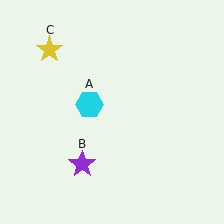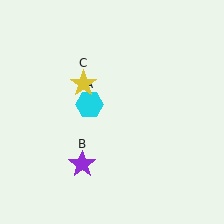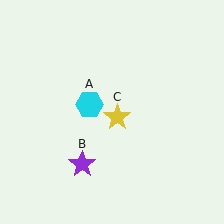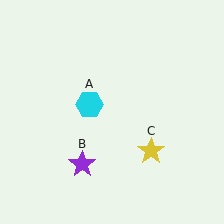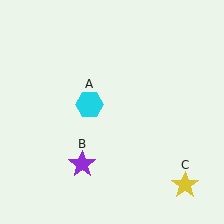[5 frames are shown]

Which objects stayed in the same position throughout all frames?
Cyan hexagon (object A) and purple star (object B) remained stationary.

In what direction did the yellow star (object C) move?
The yellow star (object C) moved down and to the right.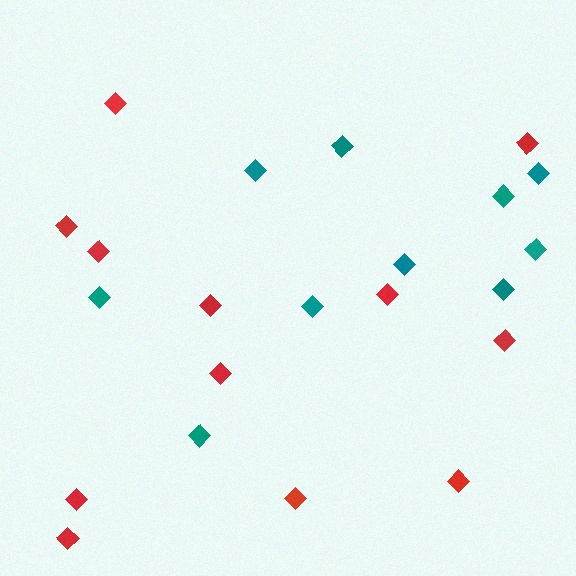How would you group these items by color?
There are 2 groups: one group of red diamonds (12) and one group of teal diamonds (10).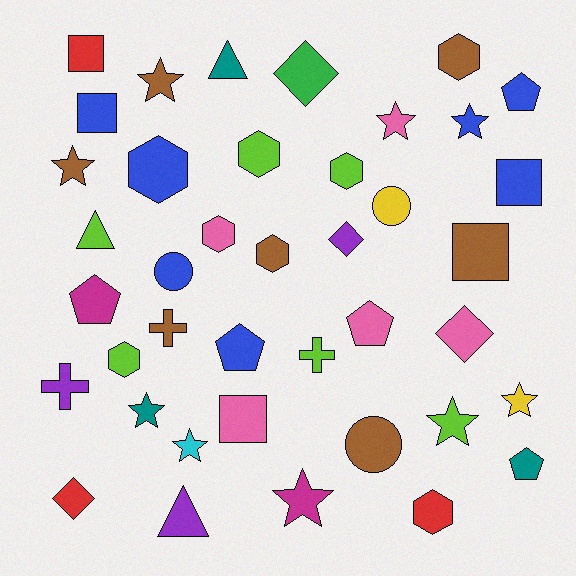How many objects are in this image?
There are 40 objects.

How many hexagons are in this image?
There are 8 hexagons.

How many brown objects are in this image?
There are 7 brown objects.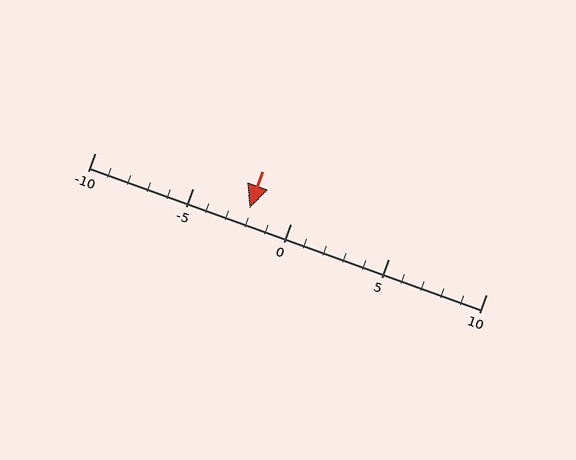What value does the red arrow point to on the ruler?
The red arrow points to approximately -2.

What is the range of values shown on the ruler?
The ruler shows values from -10 to 10.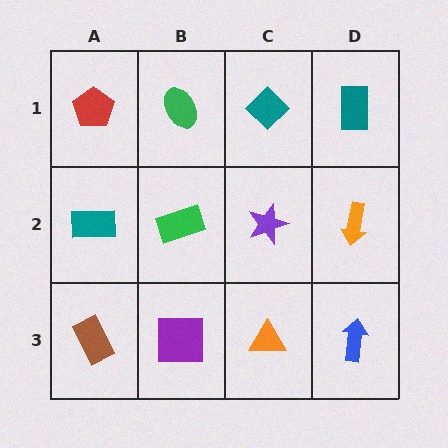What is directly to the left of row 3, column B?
A brown rectangle.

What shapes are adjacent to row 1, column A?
A teal rectangle (row 2, column A), a green ellipse (row 1, column B).